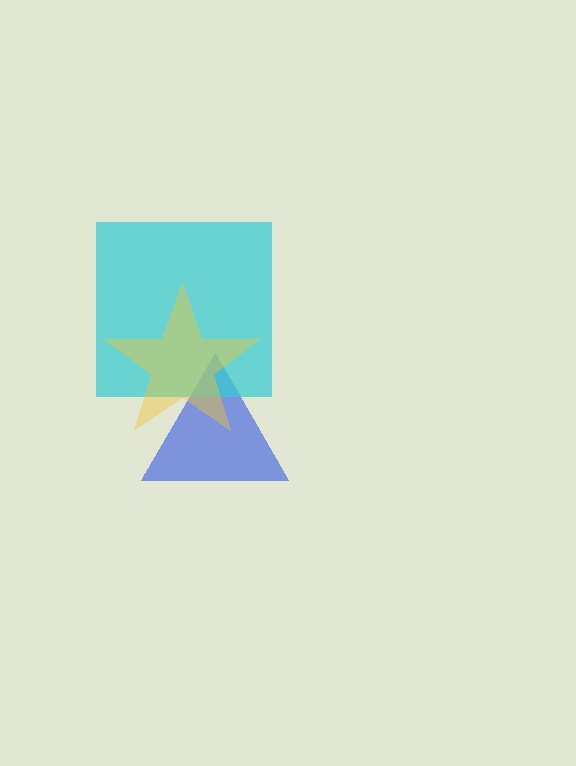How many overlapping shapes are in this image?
There are 3 overlapping shapes in the image.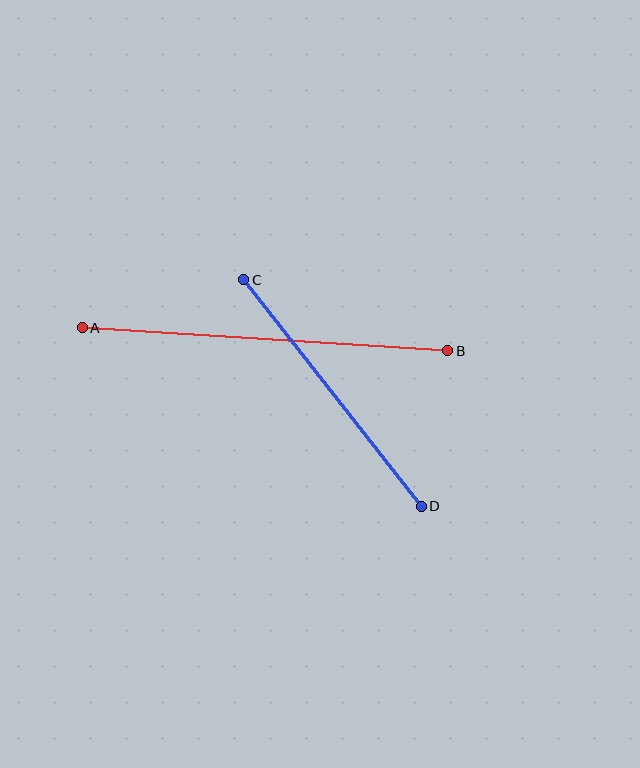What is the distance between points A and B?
The distance is approximately 366 pixels.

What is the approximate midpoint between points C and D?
The midpoint is at approximately (333, 393) pixels.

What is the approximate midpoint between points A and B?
The midpoint is at approximately (265, 339) pixels.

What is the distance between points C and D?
The distance is approximately 287 pixels.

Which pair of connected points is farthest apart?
Points A and B are farthest apart.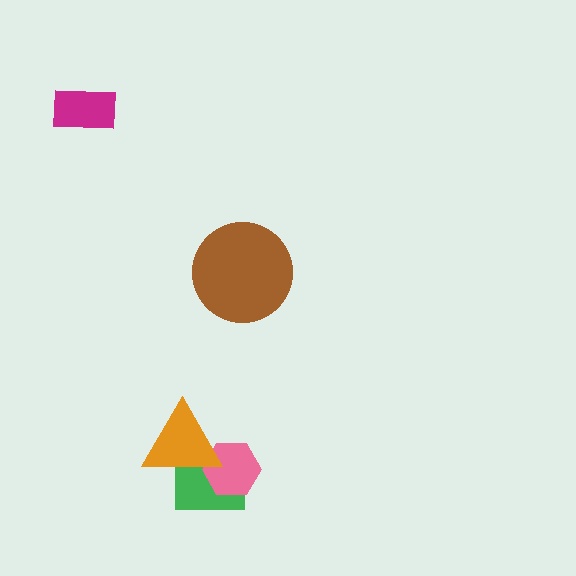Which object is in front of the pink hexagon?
The orange triangle is in front of the pink hexagon.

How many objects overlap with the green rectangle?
2 objects overlap with the green rectangle.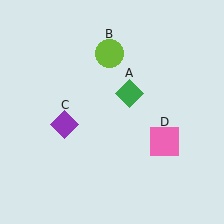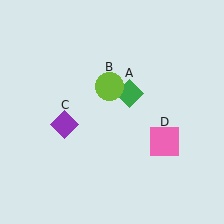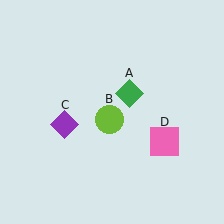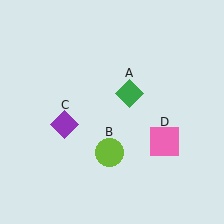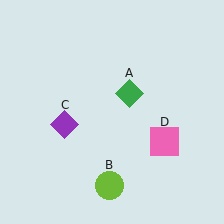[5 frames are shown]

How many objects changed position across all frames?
1 object changed position: lime circle (object B).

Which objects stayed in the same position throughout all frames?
Green diamond (object A) and purple diamond (object C) and pink square (object D) remained stationary.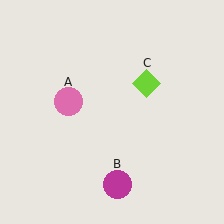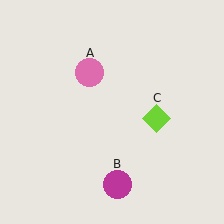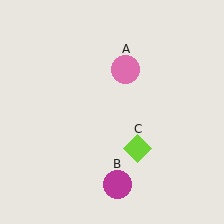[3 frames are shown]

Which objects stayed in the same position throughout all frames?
Magenta circle (object B) remained stationary.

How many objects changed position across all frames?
2 objects changed position: pink circle (object A), lime diamond (object C).